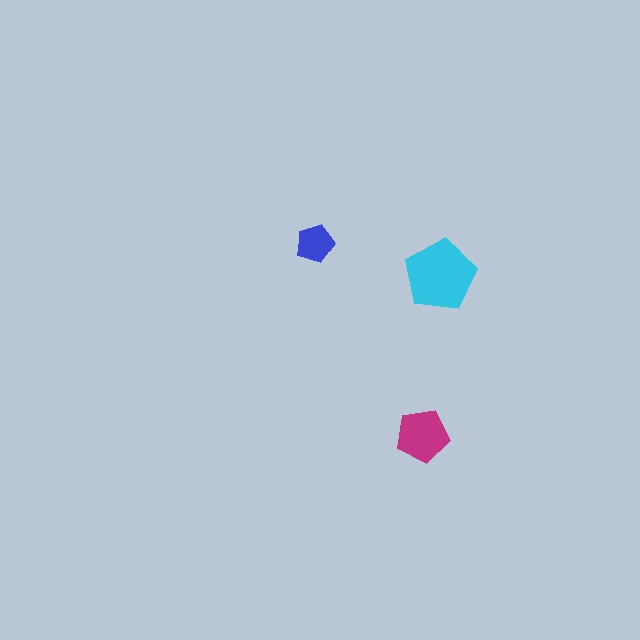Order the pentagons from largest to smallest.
the cyan one, the magenta one, the blue one.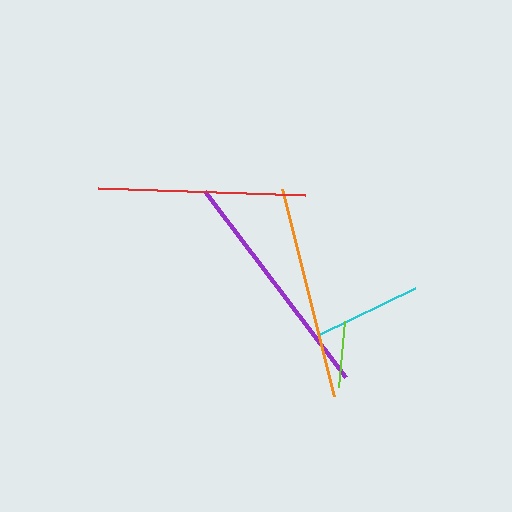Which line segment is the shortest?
The lime line is the shortest at approximately 66 pixels.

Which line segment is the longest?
The purple line is the longest at approximately 234 pixels.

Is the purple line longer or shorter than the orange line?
The purple line is longer than the orange line.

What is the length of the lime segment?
The lime segment is approximately 66 pixels long.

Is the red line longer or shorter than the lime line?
The red line is longer than the lime line.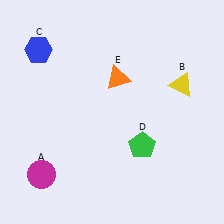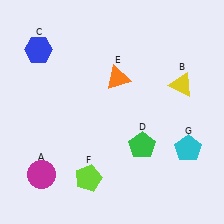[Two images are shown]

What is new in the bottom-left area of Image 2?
A lime pentagon (F) was added in the bottom-left area of Image 2.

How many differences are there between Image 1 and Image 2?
There are 2 differences between the two images.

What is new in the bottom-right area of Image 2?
A cyan pentagon (G) was added in the bottom-right area of Image 2.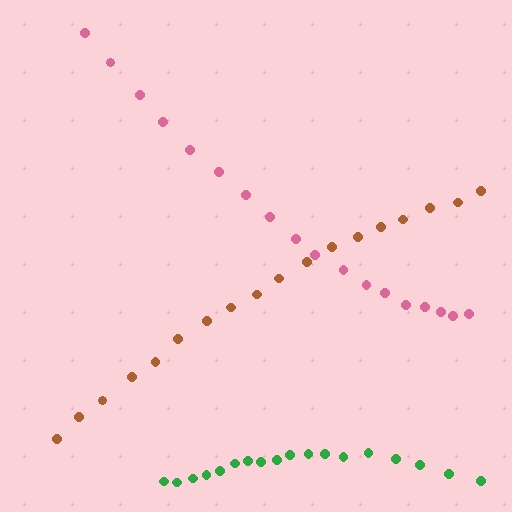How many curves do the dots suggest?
There are 3 distinct paths.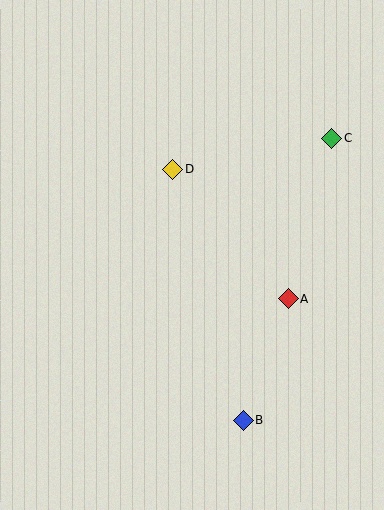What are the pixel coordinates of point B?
Point B is at (243, 420).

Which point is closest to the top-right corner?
Point C is closest to the top-right corner.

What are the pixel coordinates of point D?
Point D is at (173, 169).